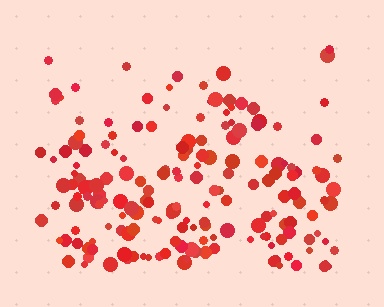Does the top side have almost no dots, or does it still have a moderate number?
Still a moderate number, just noticeably fewer than the bottom.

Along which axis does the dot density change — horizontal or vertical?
Vertical.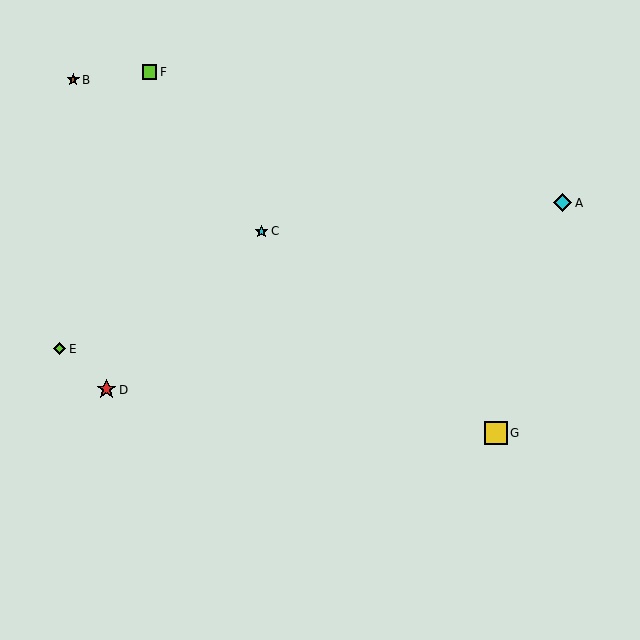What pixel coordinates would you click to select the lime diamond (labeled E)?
Click at (60, 349) to select the lime diamond E.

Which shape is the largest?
The yellow square (labeled G) is the largest.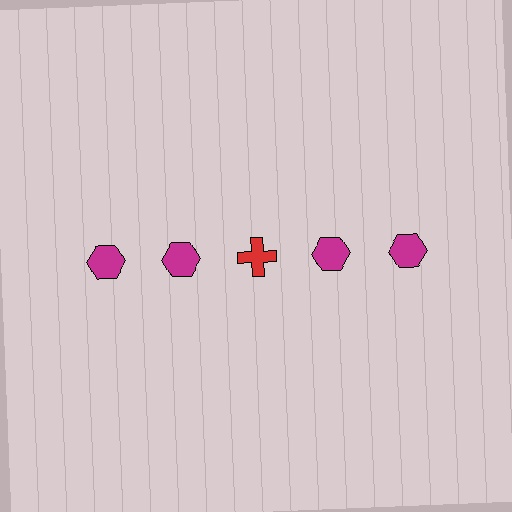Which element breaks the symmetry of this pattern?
The red cross in the top row, center column breaks the symmetry. All other shapes are magenta hexagons.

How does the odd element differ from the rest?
It differs in both color (red instead of magenta) and shape (cross instead of hexagon).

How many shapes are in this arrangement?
There are 5 shapes arranged in a grid pattern.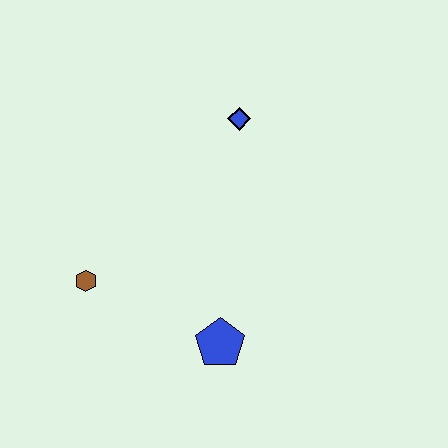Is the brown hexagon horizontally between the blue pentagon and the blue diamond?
No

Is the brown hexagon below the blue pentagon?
No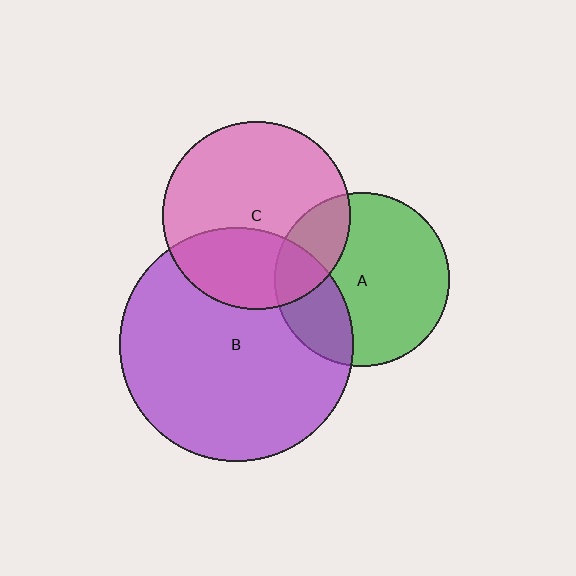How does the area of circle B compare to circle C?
Approximately 1.6 times.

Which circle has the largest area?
Circle B (purple).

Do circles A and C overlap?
Yes.